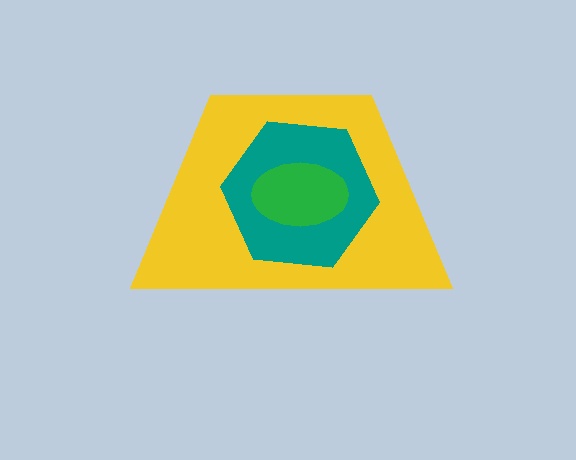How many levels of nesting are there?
3.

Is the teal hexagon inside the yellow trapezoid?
Yes.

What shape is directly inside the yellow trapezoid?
The teal hexagon.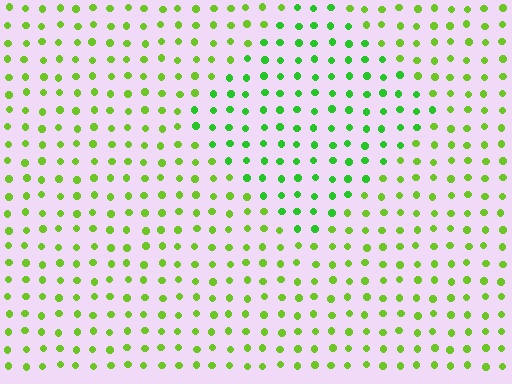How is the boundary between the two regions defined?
The boundary is defined purely by a slight shift in hue (about 27 degrees). Spacing, size, and orientation are identical on both sides.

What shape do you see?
I see a diamond.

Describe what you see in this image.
The image is filled with small lime elements in a uniform arrangement. A diamond-shaped region is visible where the elements are tinted to a slightly different hue, forming a subtle color boundary.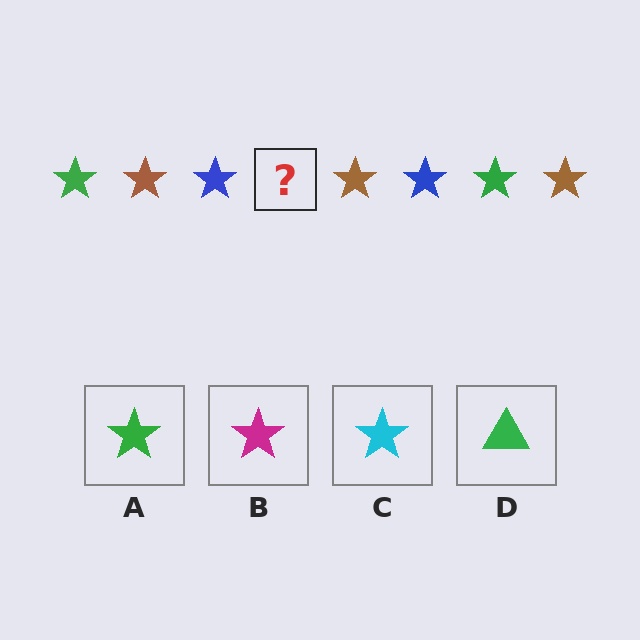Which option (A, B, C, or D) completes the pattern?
A.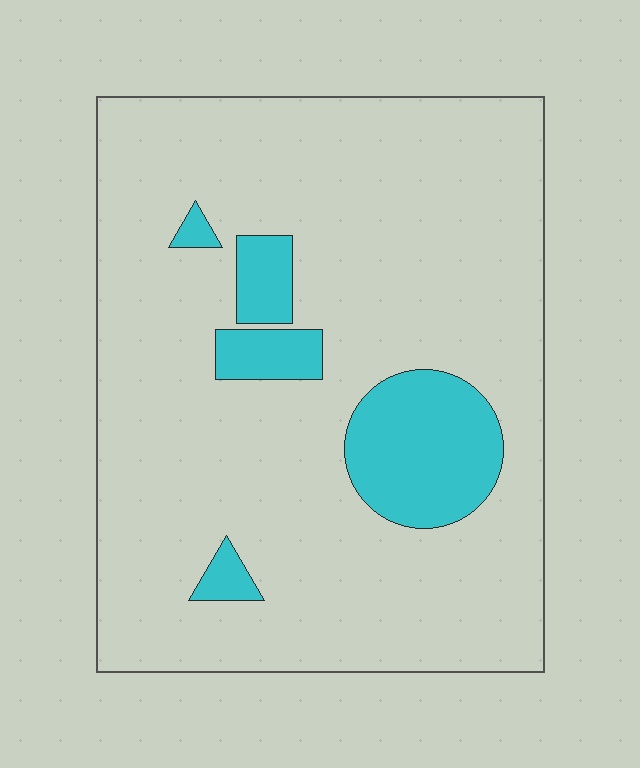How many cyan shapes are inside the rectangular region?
5.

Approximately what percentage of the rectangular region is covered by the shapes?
Approximately 15%.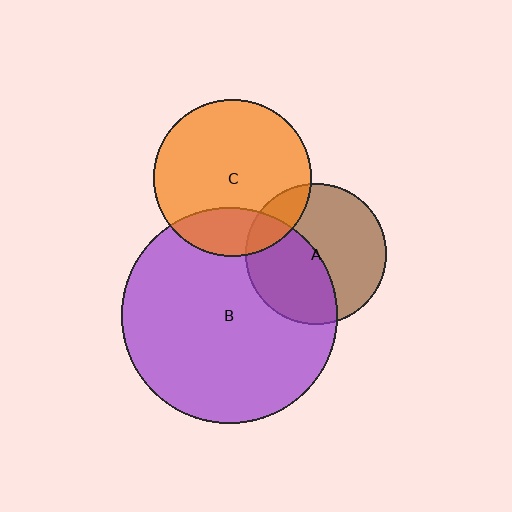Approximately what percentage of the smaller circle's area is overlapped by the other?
Approximately 15%.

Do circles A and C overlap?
Yes.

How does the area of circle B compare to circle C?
Approximately 1.9 times.